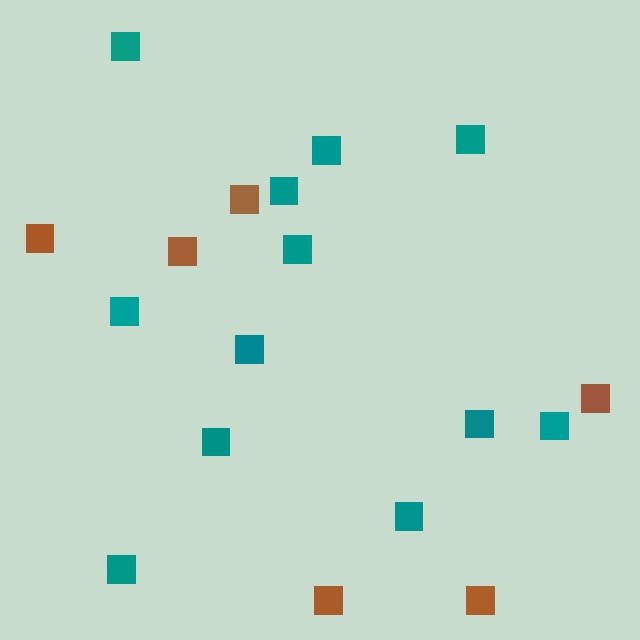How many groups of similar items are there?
There are 2 groups: one group of brown squares (6) and one group of teal squares (12).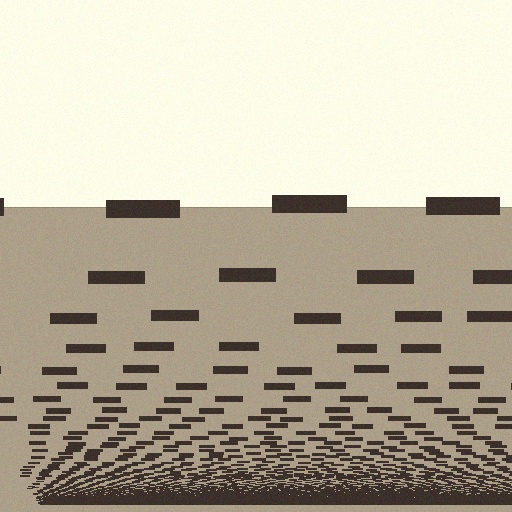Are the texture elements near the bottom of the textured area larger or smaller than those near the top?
Smaller. The gradient is inverted — elements near the bottom are smaller and denser.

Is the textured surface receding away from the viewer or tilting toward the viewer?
The surface appears to tilt toward the viewer. Texture elements get larger and sparser toward the top.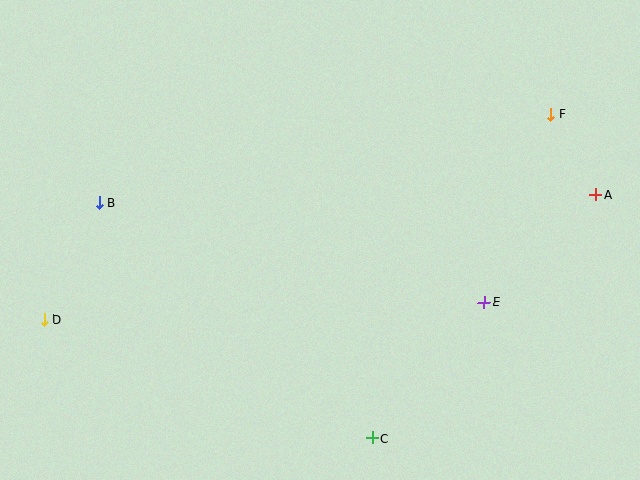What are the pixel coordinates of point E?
Point E is at (484, 302).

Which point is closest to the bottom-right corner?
Point E is closest to the bottom-right corner.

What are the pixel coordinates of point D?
Point D is at (44, 320).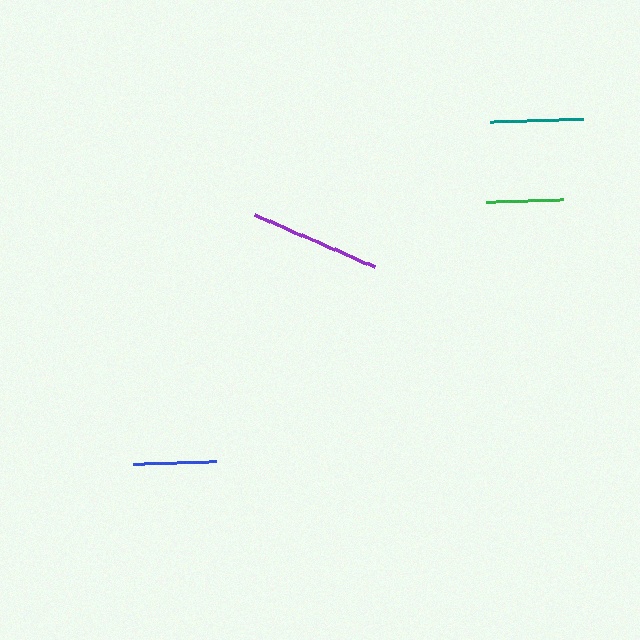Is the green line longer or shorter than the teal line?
The teal line is longer than the green line.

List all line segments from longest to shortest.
From longest to shortest: purple, teal, blue, green.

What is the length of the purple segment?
The purple segment is approximately 131 pixels long.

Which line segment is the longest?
The purple line is the longest at approximately 131 pixels.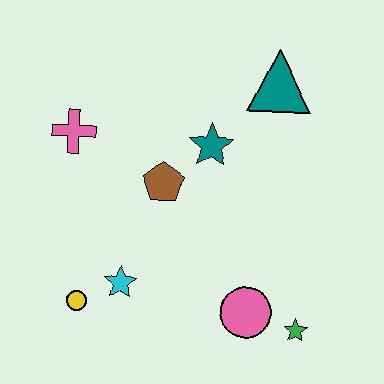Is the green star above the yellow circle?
No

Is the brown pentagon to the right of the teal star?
No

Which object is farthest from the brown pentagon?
The green star is farthest from the brown pentagon.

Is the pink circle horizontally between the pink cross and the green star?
Yes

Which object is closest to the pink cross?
The brown pentagon is closest to the pink cross.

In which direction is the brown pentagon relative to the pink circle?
The brown pentagon is above the pink circle.